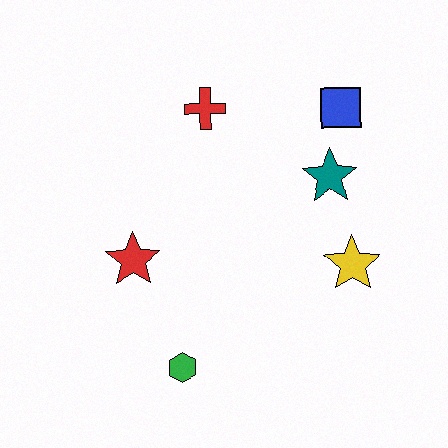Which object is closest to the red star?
The green hexagon is closest to the red star.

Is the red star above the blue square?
No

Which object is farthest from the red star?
The blue square is farthest from the red star.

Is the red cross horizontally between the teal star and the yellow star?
No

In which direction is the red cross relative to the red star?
The red cross is above the red star.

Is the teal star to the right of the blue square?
No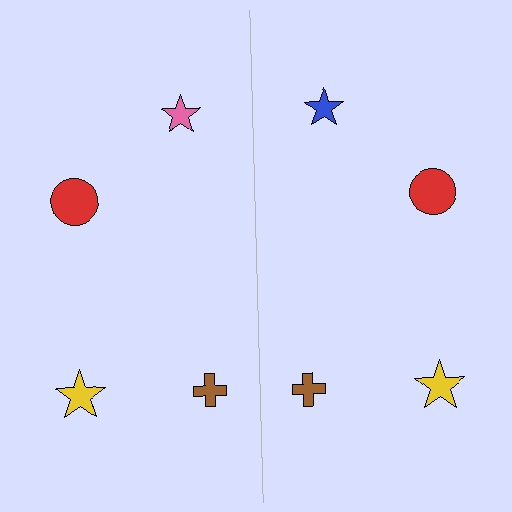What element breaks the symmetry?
The blue star on the right side breaks the symmetry — its mirror counterpart is pink.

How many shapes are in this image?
There are 8 shapes in this image.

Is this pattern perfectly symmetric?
No, the pattern is not perfectly symmetric. The blue star on the right side breaks the symmetry — its mirror counterpart is pink.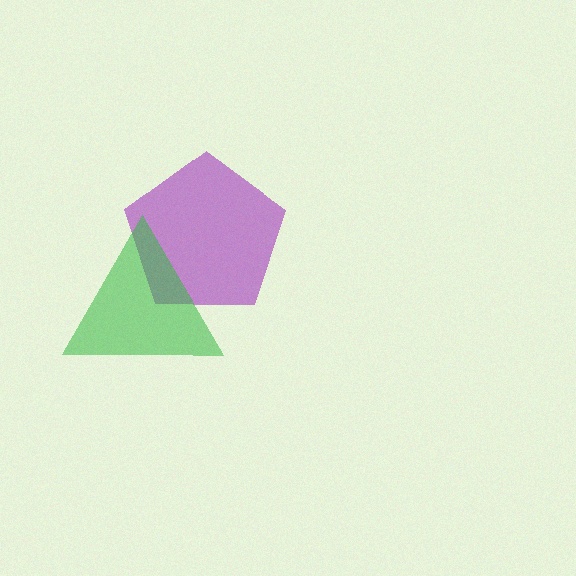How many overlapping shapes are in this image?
There are 2 overlapping shapes in the image.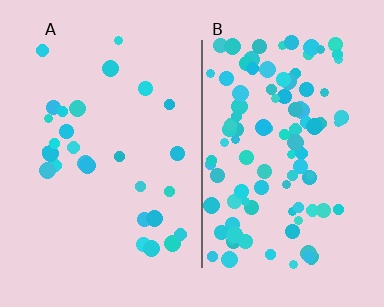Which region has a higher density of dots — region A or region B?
B (the right).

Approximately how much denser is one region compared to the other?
Approximately 3.5× — region B over region A.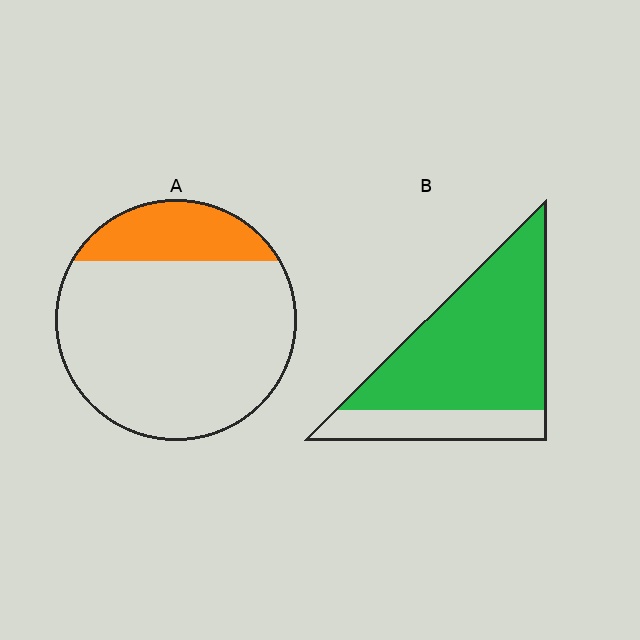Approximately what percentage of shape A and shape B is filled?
A is approximately 20% and B is approximately 75%.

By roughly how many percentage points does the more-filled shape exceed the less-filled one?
By roughly 55 percentage points (B over A).